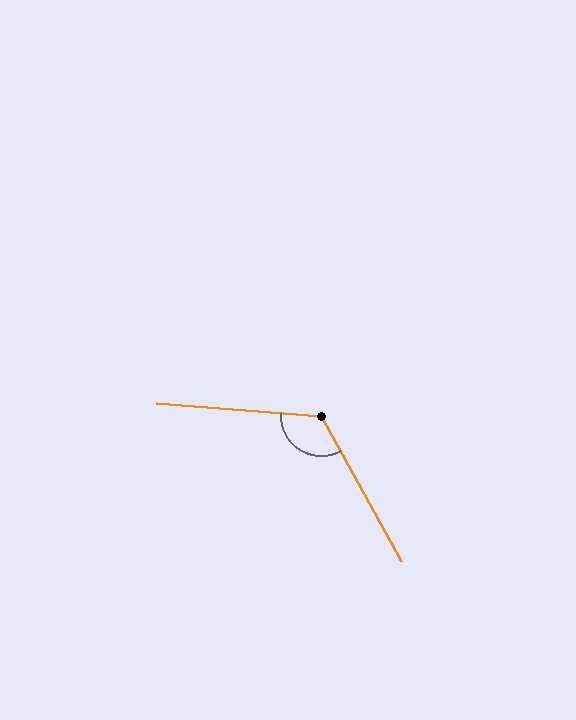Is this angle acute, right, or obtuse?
It is obtuse.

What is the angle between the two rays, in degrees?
Approximately 123 degrees.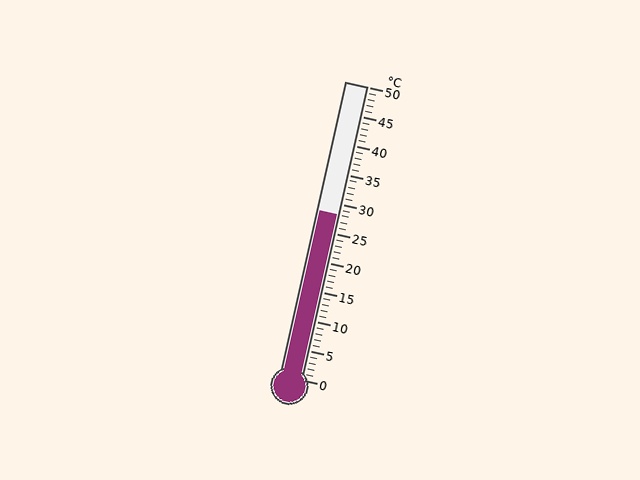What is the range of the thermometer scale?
The thermometer scale ranges from 0°C to 50°C.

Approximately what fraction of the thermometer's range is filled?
The thermometer is filled to approximately 55% of its range.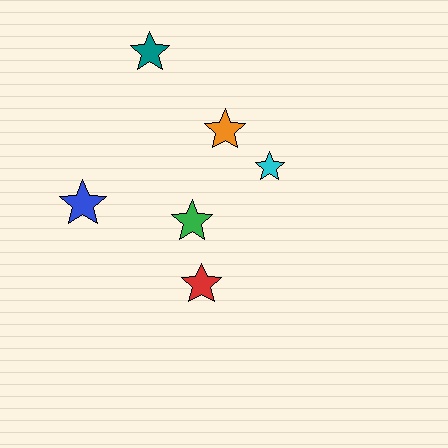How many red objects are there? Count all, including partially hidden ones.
There is 1 red object.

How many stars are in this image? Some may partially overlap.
There are 6 stars.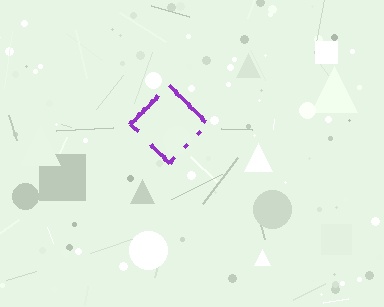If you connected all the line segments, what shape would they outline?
They would outline a diamond.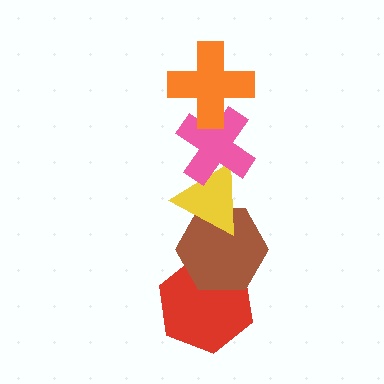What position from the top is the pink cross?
The pink cross is 2nd from the top.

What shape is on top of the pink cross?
The orange cross is on top of the pink cross.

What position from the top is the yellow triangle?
The yellow triangle is 3rd from the top.